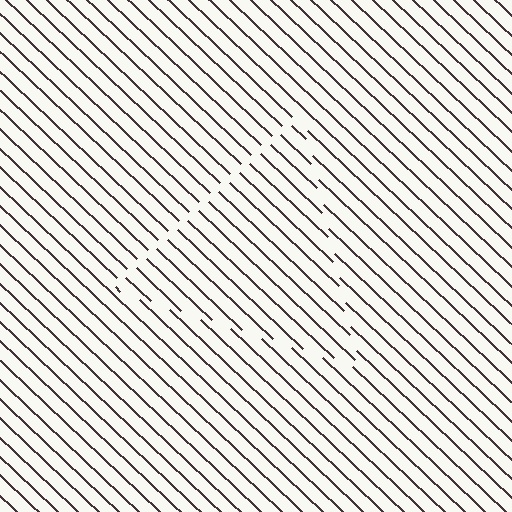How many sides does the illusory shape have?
3 sides — the line-ends trace a triangle.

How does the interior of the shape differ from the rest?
The interior of the shape contains the same grating, shifted by half a period — the contour is defined by the phase discontinuity where line-ends from the inner and outer gratings abut.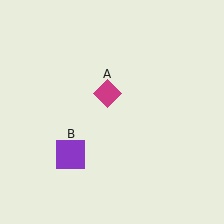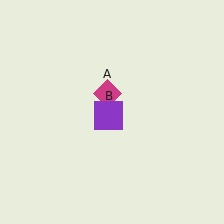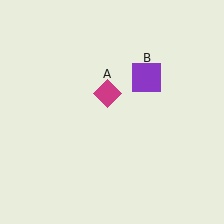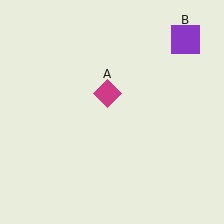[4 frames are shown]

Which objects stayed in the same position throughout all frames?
Magenta diamond (object A) remained stationary.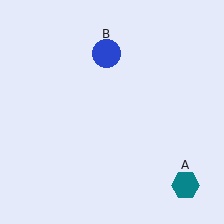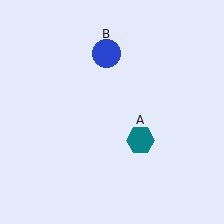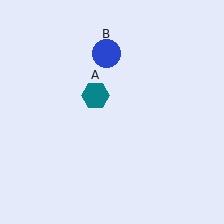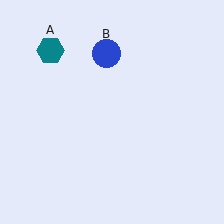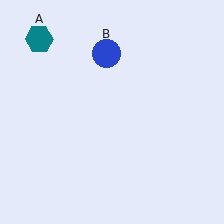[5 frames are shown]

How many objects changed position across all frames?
1 object changed position: teal hexagon (object A).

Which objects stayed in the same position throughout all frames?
Blue circle (object B) remained stationary.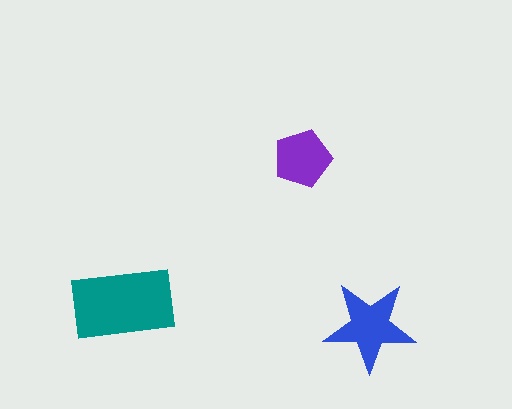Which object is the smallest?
The purple pentagon.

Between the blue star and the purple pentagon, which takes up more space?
The blue star.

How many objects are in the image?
There are 3 objects in the image.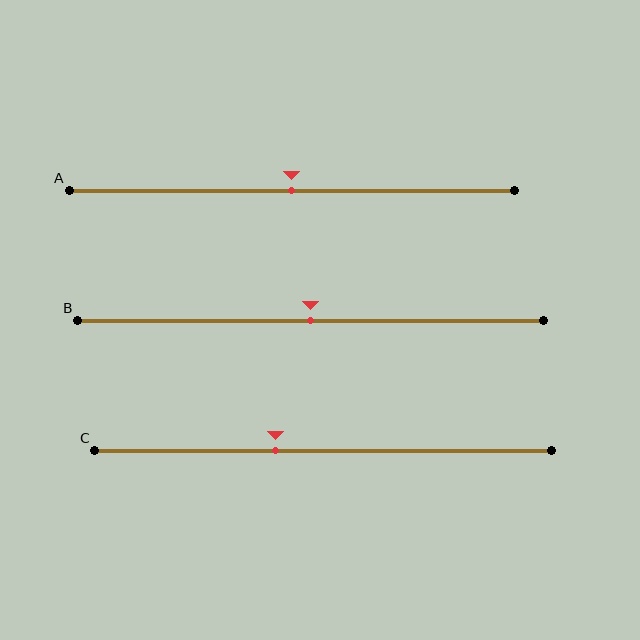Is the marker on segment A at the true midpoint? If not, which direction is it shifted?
Yes, the marker on segment A is at the true midpoint.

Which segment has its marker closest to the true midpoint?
Segment A has its marker closest to the true midpoint.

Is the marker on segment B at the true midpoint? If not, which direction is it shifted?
Yes, the marker on segment B is at the true midpoint.